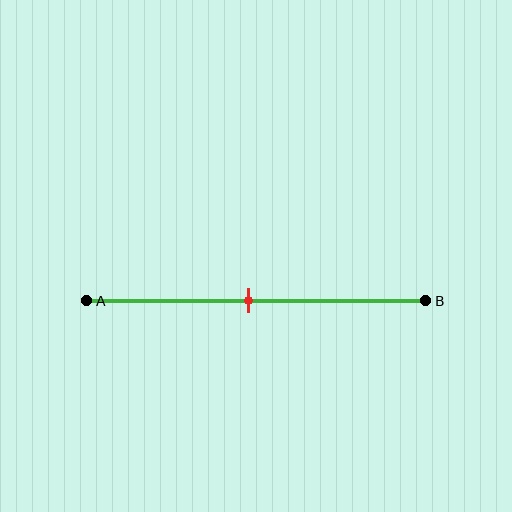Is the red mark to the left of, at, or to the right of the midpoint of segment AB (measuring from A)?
The red mark is approximately at the midpoint of segment AB.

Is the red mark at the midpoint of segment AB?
Yes, the mark is approximately at the midpoint.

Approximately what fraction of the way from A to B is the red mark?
The red mark is approximately 50% of the way from A to B.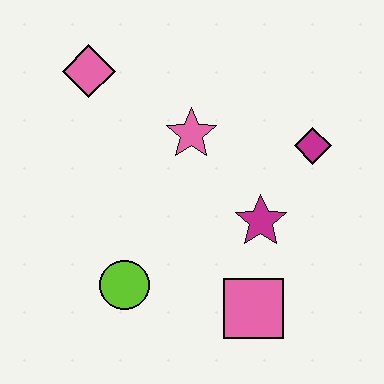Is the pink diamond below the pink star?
No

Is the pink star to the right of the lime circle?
Yes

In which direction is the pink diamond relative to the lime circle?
The pink diamond is above the lime circle.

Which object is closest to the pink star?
The magenta star is closest to the pink star.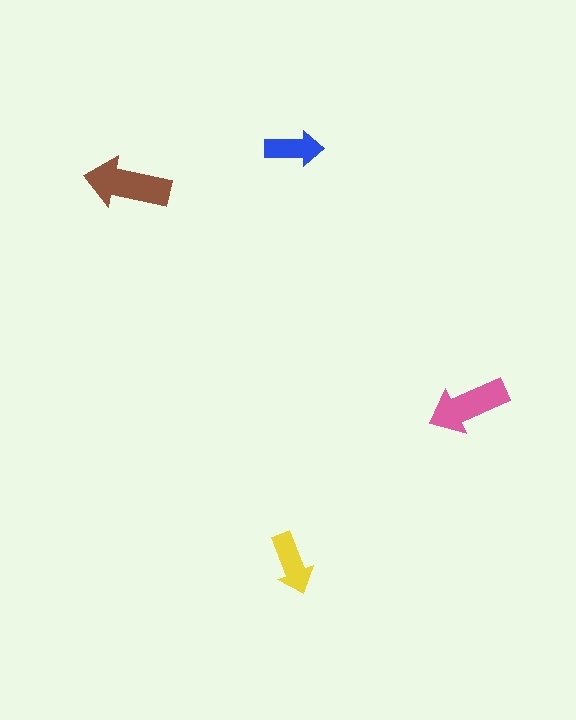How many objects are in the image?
There are 4 objects in the image.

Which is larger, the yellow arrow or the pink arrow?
The pink one.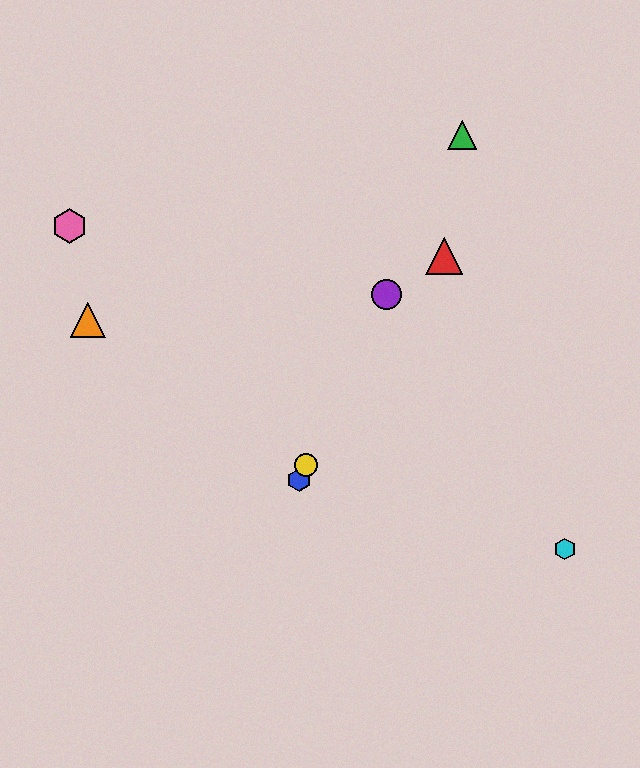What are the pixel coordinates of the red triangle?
The red triangle is at (444, 256).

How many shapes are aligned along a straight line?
4 shapes (the blue hexagon, the green triangle, the yellow circle, the purple circle) are aligned along a straight line.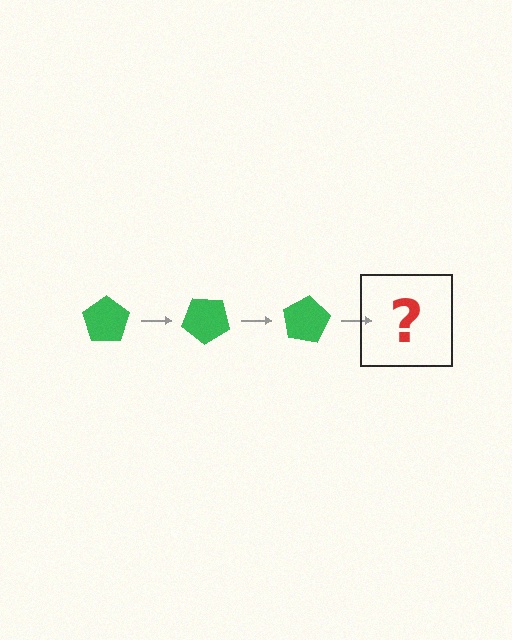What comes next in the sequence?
The next element should be a green pentagon rotated 120 degrees.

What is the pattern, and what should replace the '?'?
The pattern is that the pentagon rotates 40 degrees each step. The '?' should be a green pentagon rotated 120 degrees.